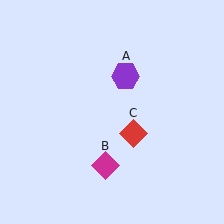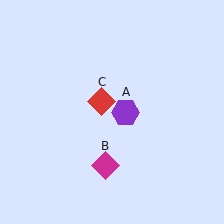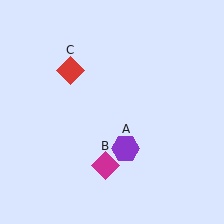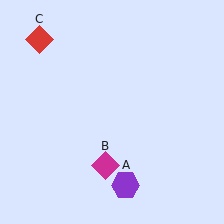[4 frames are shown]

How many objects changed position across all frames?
2 objects changed position: purple hexagon (object A), red diamond (object C).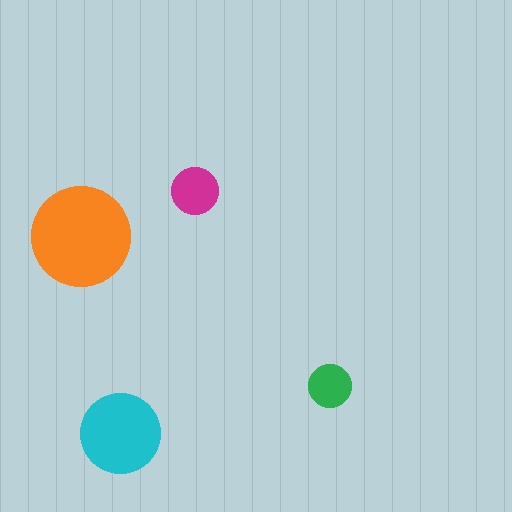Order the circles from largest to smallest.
the orange one, the cyan one, the magenta one, the green one.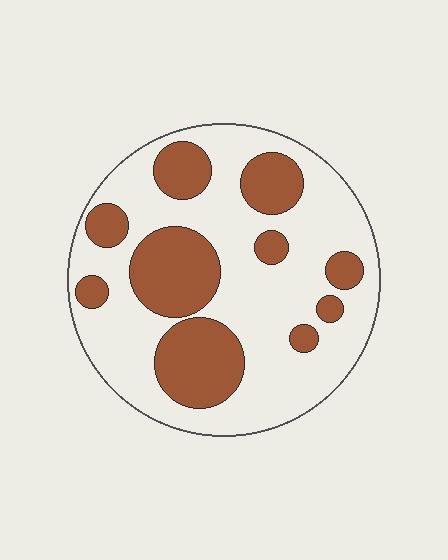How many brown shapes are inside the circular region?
10.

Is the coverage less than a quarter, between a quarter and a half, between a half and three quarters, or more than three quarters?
Between a quarter and a half.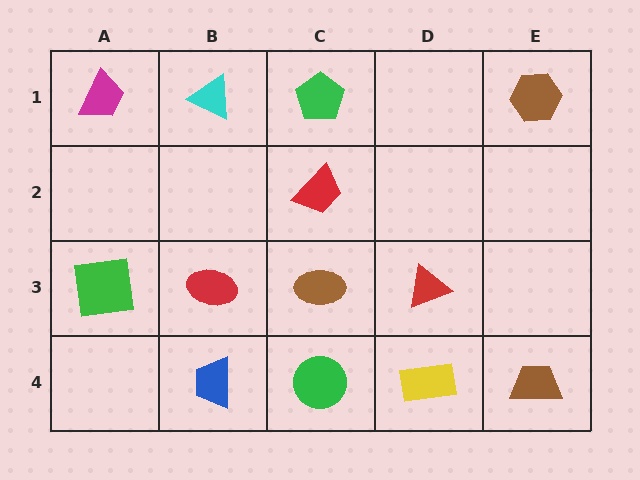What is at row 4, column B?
A blue trapezoid.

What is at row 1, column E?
A brown hexagon.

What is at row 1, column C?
A green pentagon.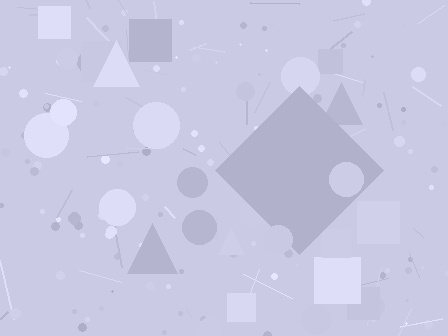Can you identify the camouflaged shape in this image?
The camouflaged shape is a diamond.